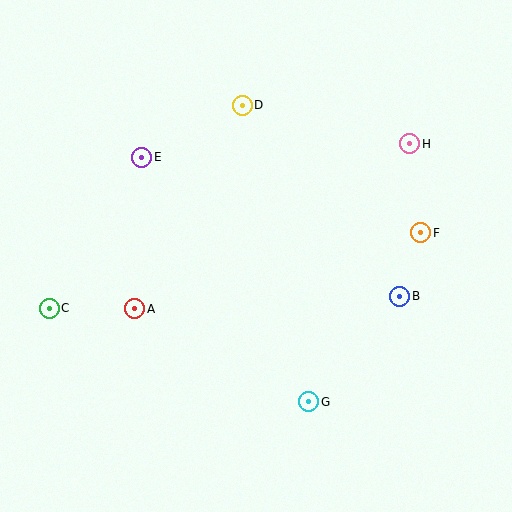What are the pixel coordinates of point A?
Point A is at (135, 309).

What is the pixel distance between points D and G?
The distance between D and G is 304 pixels.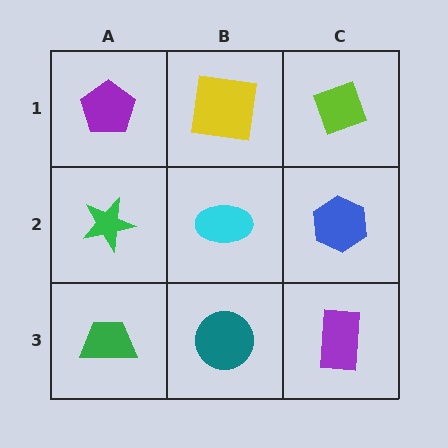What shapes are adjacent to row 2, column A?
A purple pentagon (row 1, column A), a green trapezoid (row 3, column A), a cyan ellipse (row 2, column B).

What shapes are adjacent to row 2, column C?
A lime diamond (row 1, column C), a purple rectangle (row 3, column C), a cyan ellipse (row 2, column B).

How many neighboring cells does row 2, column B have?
4.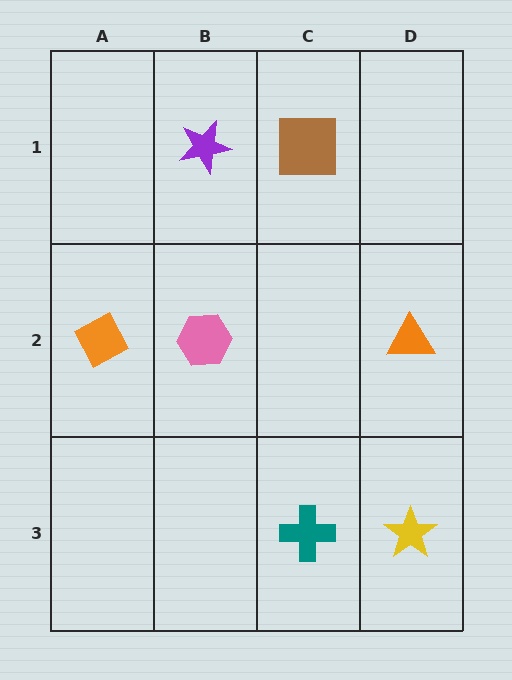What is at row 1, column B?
A purple star.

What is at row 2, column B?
A pink hexagon.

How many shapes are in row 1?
2 shapes.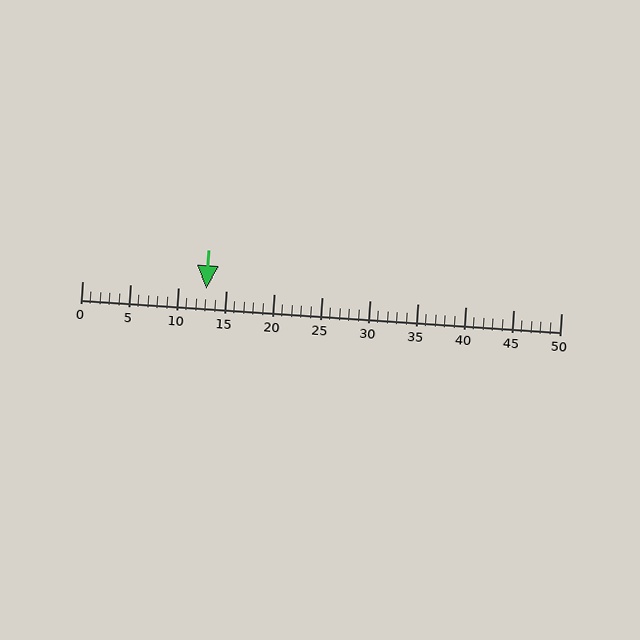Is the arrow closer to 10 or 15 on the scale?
The arrow is closer to 15.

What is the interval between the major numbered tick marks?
The major tick marks are spaced 5 units apart.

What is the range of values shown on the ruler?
The ruler shows values from 0 to 50.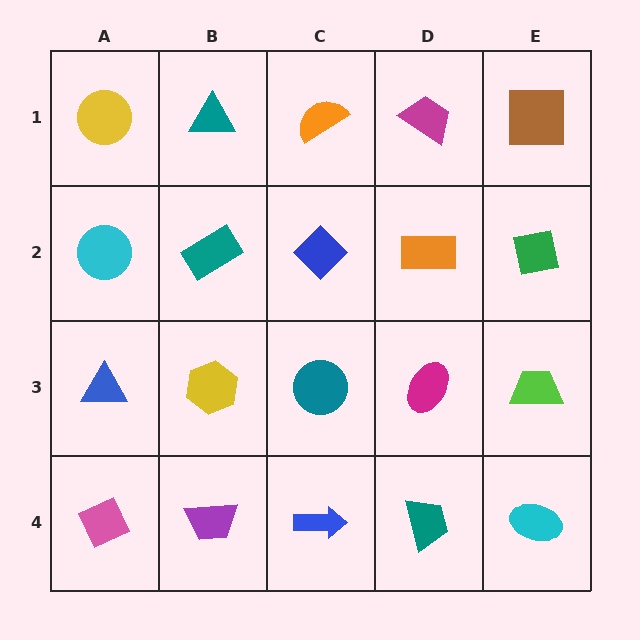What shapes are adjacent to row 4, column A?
A blue triangle (row 3, column A), a purple trapezoid (row 4, column B).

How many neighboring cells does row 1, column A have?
2.